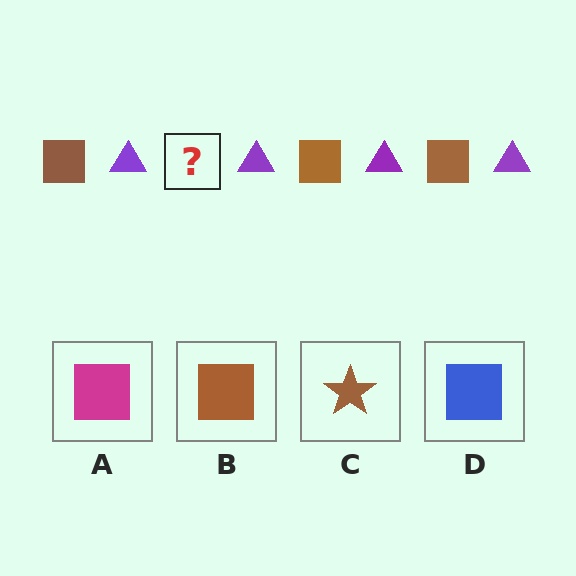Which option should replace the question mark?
Option B.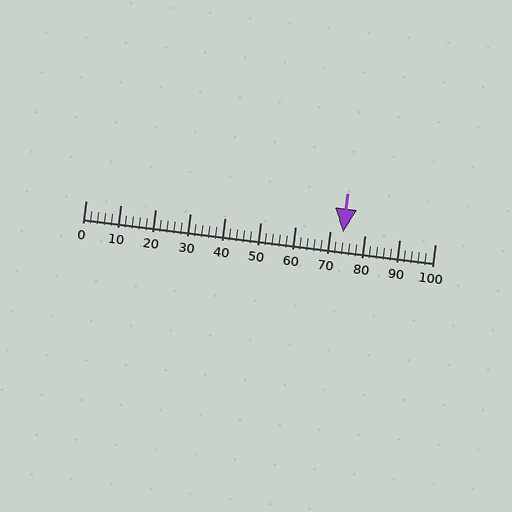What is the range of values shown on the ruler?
The ruler shows values from 0 to 100.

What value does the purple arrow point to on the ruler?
The purple arrow points to approximately 74.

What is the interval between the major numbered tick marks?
The major tick marks are spaced 10 units apart.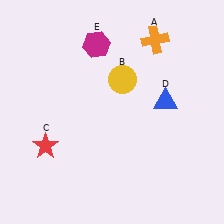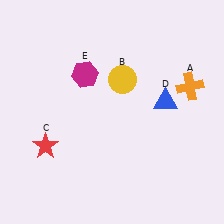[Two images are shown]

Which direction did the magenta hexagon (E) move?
The magenta hexagon (E) moved down.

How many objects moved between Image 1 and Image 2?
2 objects moved between the two images.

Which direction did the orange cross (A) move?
The orange cross (A) moved down.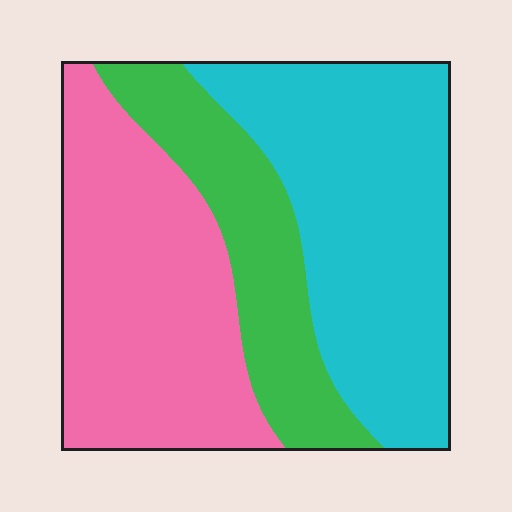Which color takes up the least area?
Green, at roughly 20%.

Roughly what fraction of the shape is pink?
Pink covers about 40% of the shape.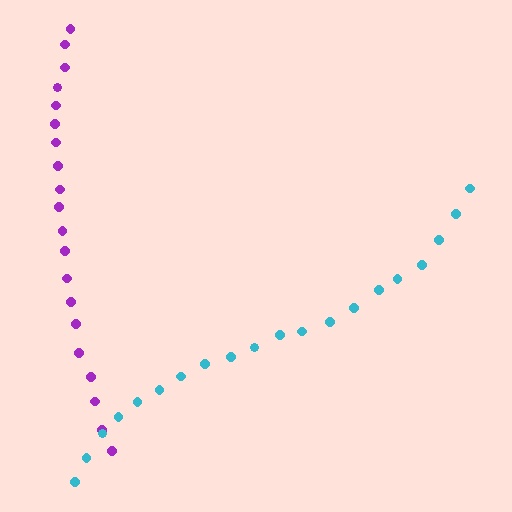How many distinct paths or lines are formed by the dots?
There are 2 distinct paths.